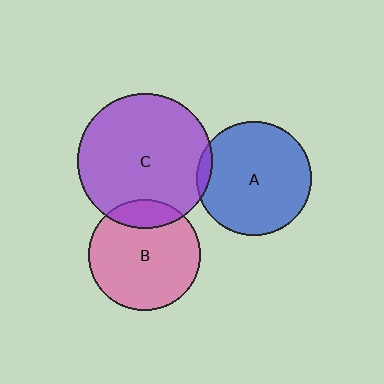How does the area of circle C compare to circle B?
Approximately 1.5 times.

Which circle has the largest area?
Circle C (purple).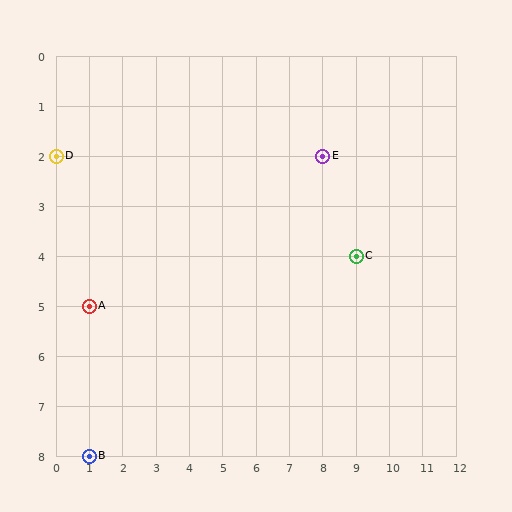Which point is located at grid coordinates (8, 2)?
Point E is at (8, 2).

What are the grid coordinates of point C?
Point C is at grid coordinates (9, 4).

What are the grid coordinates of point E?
Point E is at grid coordinates (8, 2).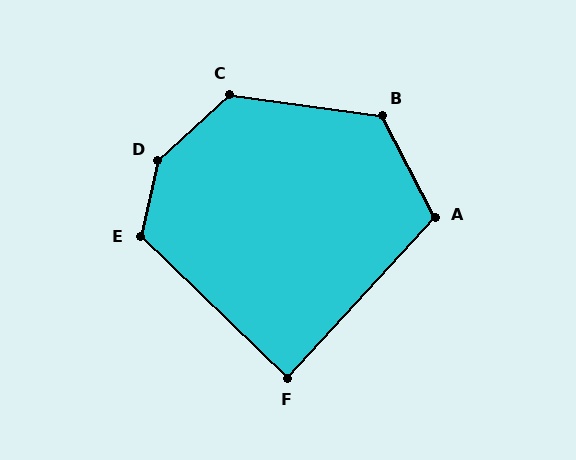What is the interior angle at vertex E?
Approximately 121 degrees (obtuse).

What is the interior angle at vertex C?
Approximately 129 degrees (obtuse).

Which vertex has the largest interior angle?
D, at approximately 145 degrees.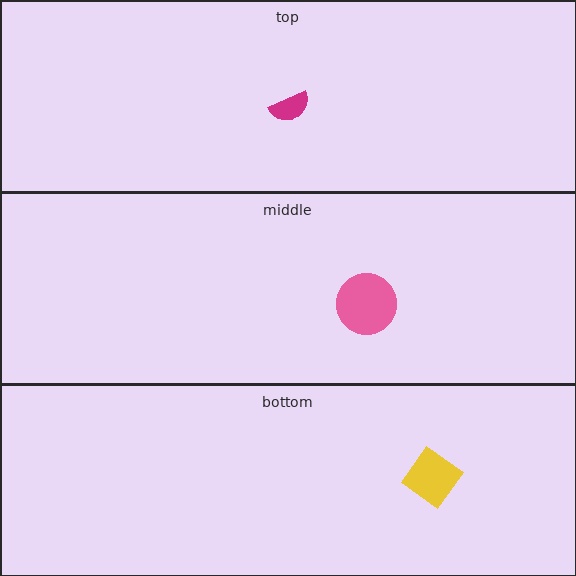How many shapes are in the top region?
1.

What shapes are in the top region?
The magenta semicircle.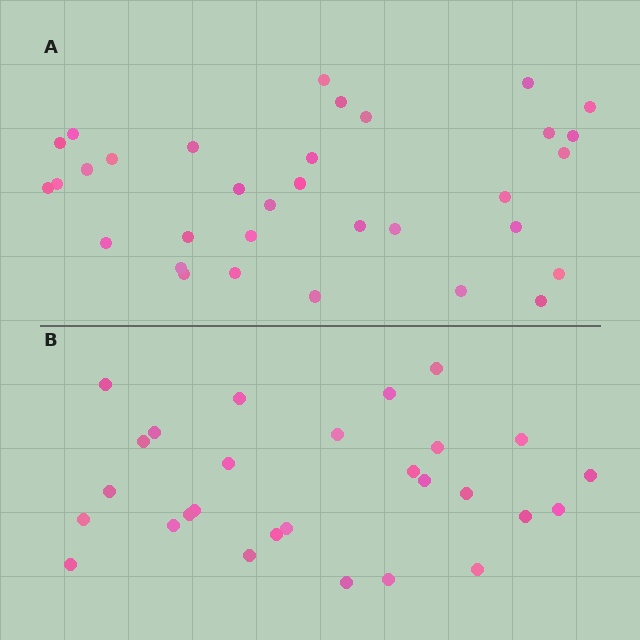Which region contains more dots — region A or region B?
Region A (the top region) has more dots.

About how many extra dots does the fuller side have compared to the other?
Region A has about 5 more dots than region B.